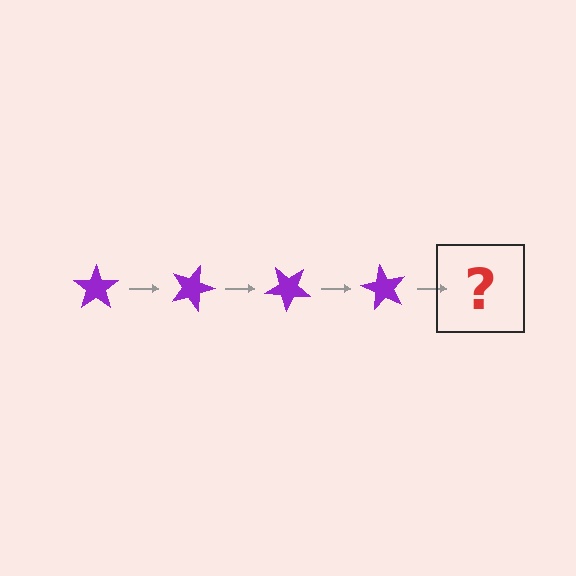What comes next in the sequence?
The next element should be a purple star rotated 80 degrees.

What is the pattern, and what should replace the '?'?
The pattern is that the star rotates 20 degrees each step. The '?' should be a purple star rotated 80 degrees.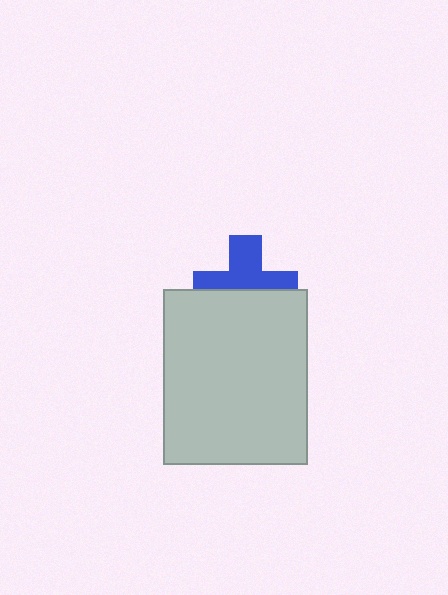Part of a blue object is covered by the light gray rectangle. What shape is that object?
It is a cross.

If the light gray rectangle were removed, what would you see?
You would see the complete blue cross.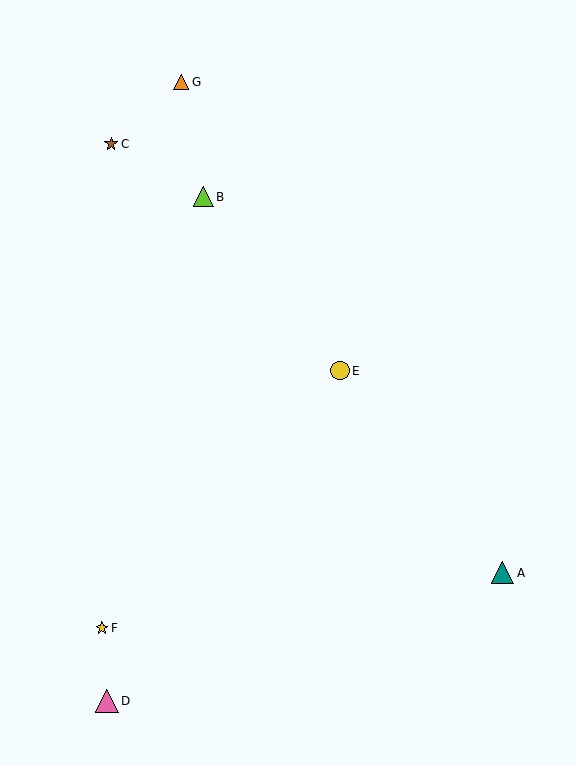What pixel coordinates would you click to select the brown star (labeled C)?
Click at (111, 144) to select the brown star C.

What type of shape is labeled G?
Shape G is an orange triangle.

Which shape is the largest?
The pink triangle (labeled D) is the largest.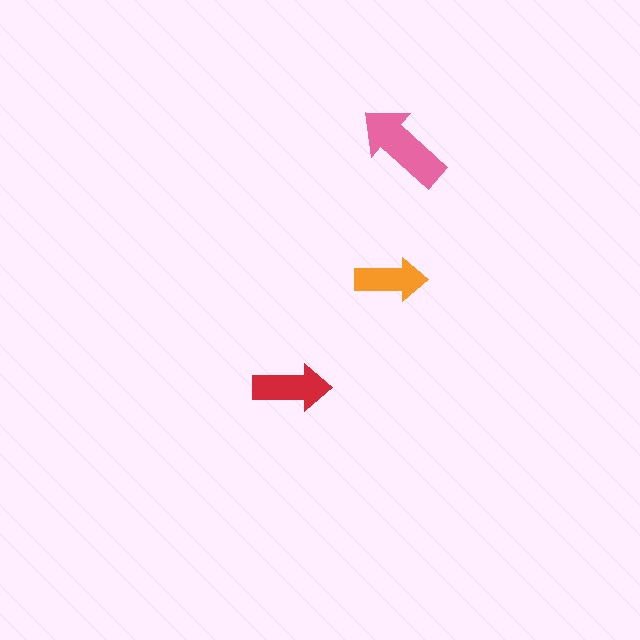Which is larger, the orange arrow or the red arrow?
The red one.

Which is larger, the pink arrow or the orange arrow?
The pink one.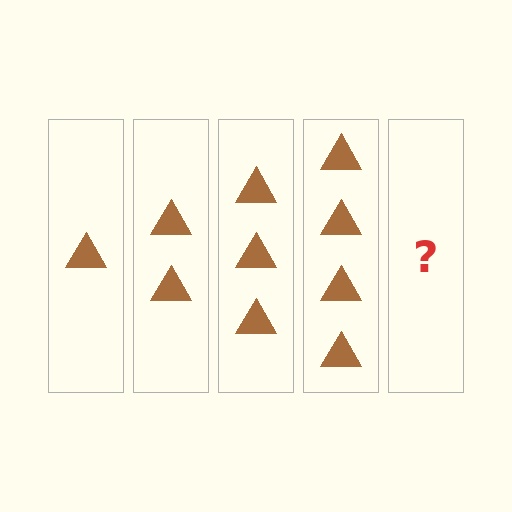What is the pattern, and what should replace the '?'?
The pattern is that each step adds one more triangle. The '?' should be 5 triangles.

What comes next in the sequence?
The next element should be 5 triangles.